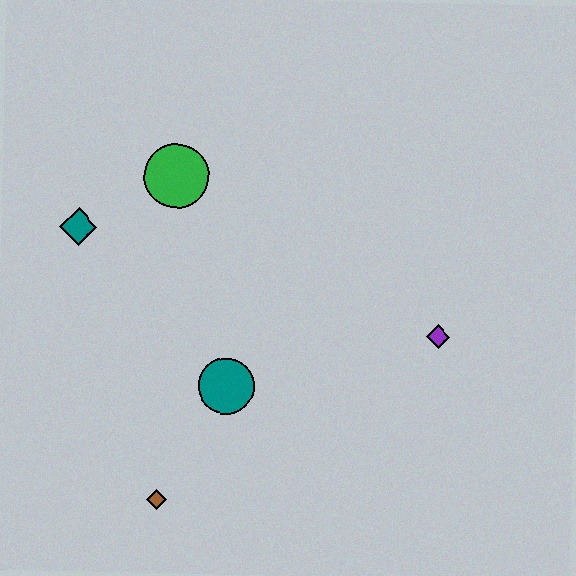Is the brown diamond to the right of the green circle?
No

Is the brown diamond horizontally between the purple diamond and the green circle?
No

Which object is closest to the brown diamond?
The teal circle is closest to the brown diamond.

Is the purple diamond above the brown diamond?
Yes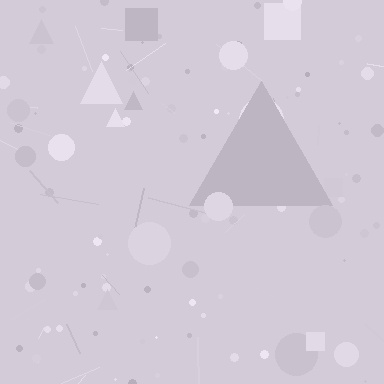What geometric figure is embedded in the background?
A triangle is embedded in the background.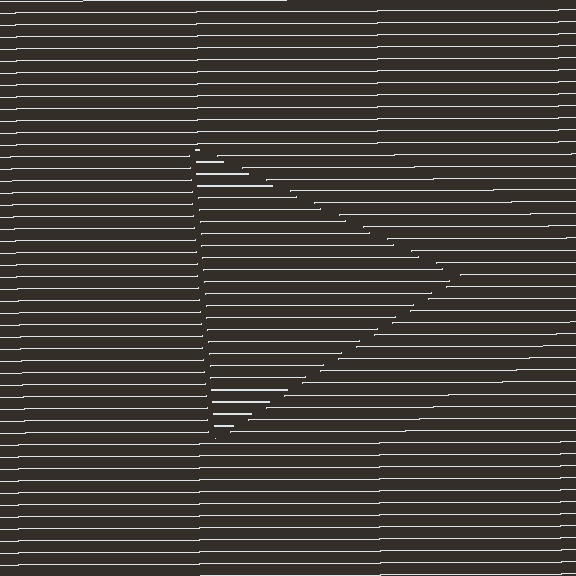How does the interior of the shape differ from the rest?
The interior of the shape contains the same grating, shifted by half a period — the contour is defined by the phase discontinuity where line-ends from the inner and outer gratings abut.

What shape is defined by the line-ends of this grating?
An illusory triangle. The interior of the shape contains the same grating, shifted by half a period — the contour is defined by the phase discontinuity where line-ends from the inner and outer gratings abut.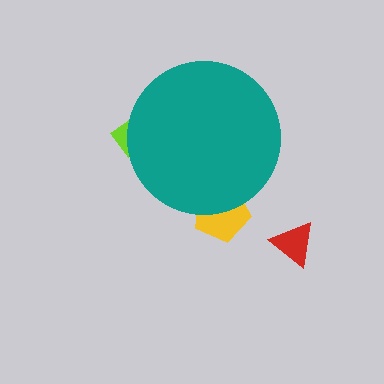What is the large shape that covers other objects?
A teal circle.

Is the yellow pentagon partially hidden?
Yes, the yellow pentagon is partially hidden behind the teal circle.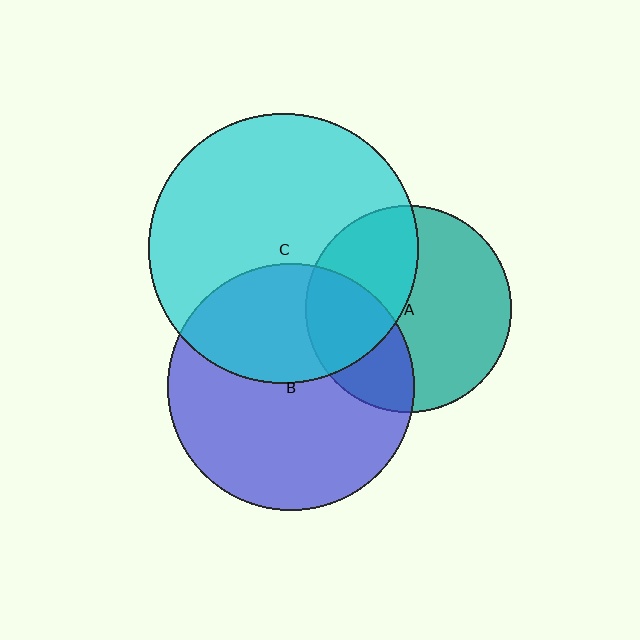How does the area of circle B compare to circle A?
Approximately 1.4 times.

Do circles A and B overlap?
Yes.